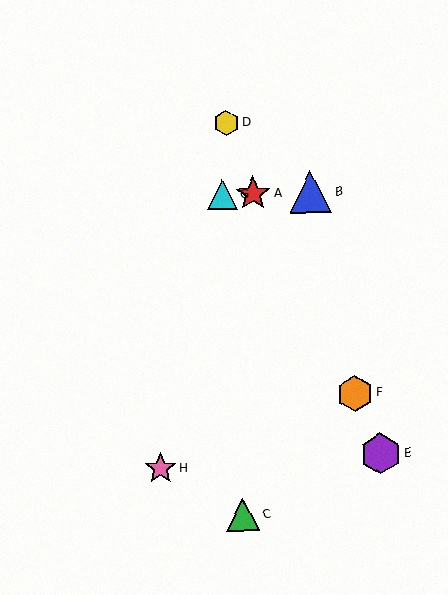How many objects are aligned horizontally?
3 objects (A, B, G) are aligned horizontally.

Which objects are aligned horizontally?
Objects A, B, G are aligned horizontally.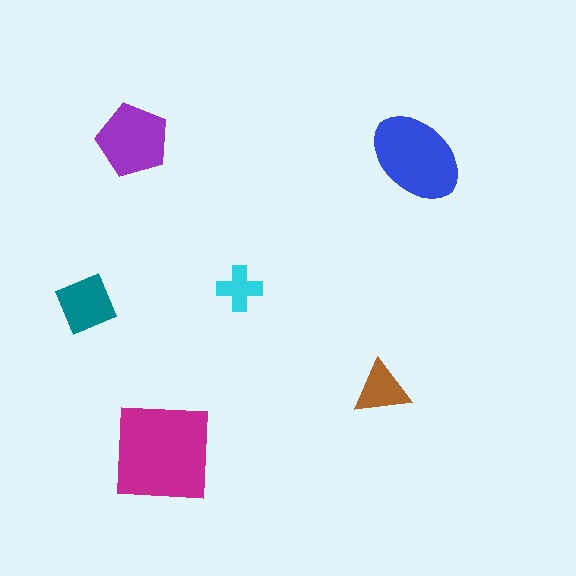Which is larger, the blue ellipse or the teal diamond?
The blue ellipse.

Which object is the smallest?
The cyan cross.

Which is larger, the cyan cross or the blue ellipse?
The blue ellipse.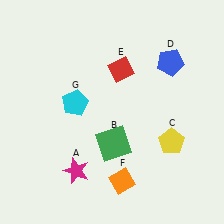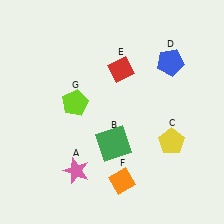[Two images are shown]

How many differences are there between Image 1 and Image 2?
There are 2 differences between the two images.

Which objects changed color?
A changed from magenta to pink. G changed from cyan to lime.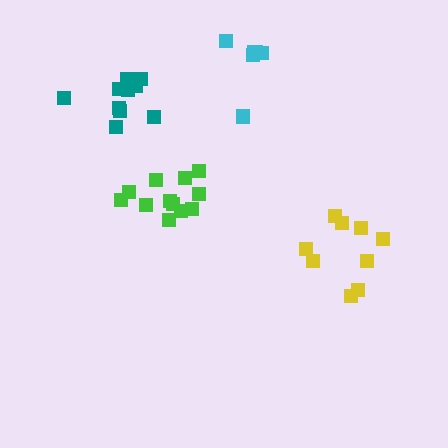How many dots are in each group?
Group 1: 10 dots, Group 2: 9 dots, Group 3: 6 dots, Group 4: 12 dots (37 total).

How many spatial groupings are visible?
There are 4 spatial groupings.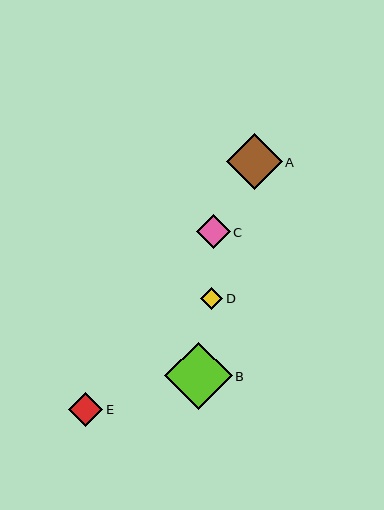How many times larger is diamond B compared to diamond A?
Diamond B is approximately 1.2 times the size of diamond A.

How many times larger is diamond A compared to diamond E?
Diamond A is approximately 1.6 times the size of diamond E.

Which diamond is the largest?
Diamond B is the largest with a size of approximately 67 pixels.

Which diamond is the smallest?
Diamond D is the smallest with a size of approximately 22 pixels.